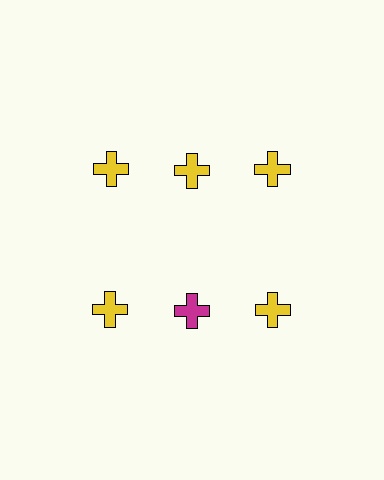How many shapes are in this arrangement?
There are 6 shapes arranged in a grid pattern.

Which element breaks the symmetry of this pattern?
The magenta cross in the second row, second from left column breaks the symmetry. All other shapes are yellow crosses.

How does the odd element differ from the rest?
It has a different color: magenta instead of yellow.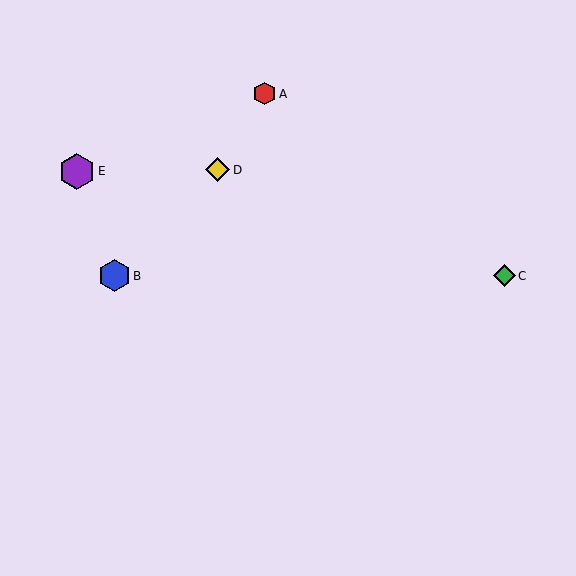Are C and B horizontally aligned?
Yes, both are at y≈276.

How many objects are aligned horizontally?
2 objects (B, C) are aligned horizontally.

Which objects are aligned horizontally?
Objects B, C are aligned horizontally.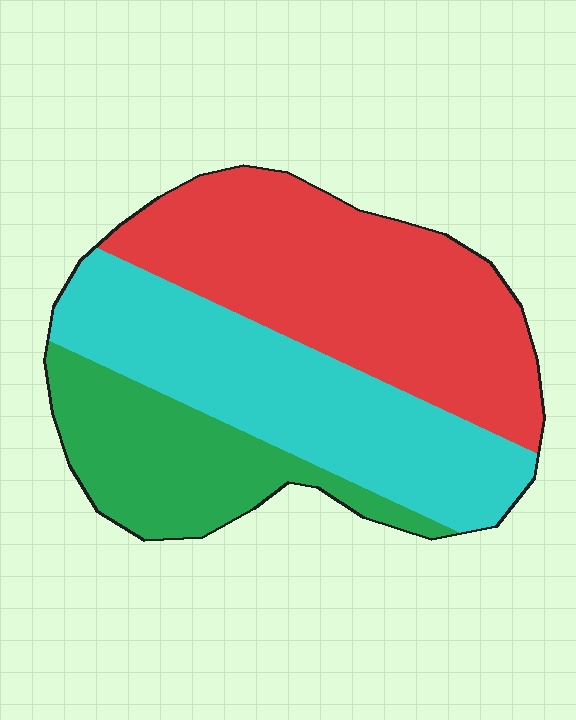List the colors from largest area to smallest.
From largest to smallest: red, cyan, green.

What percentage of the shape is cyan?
Cyan takes up between a quarter and a half of the shape.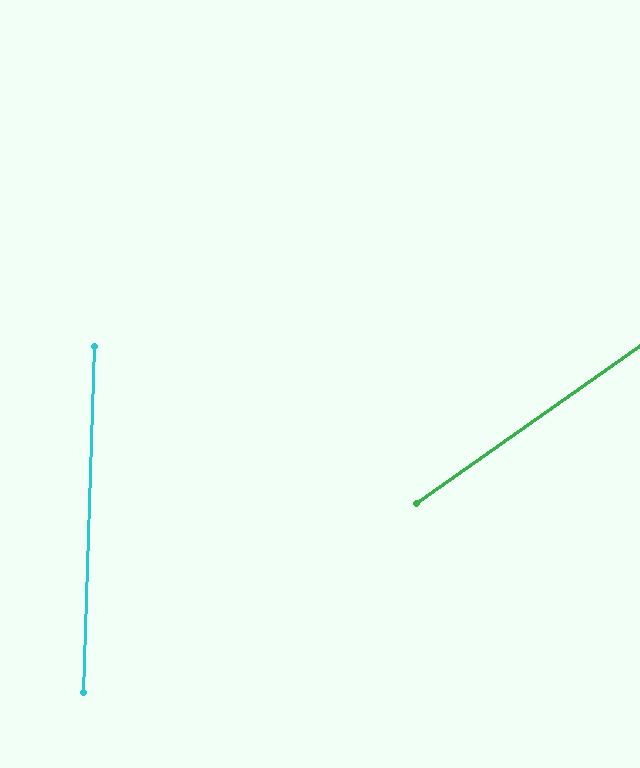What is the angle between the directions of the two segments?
Approximately 53 degrees.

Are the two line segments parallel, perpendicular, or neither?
Neither parallel nor perpendicular — they differ by about 53°.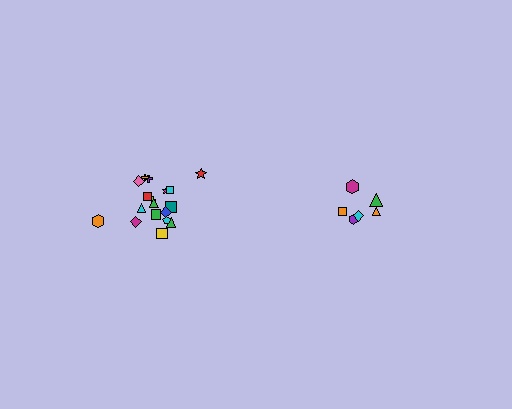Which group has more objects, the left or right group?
The left group.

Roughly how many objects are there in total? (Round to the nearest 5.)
Roughly 25 objects in total.